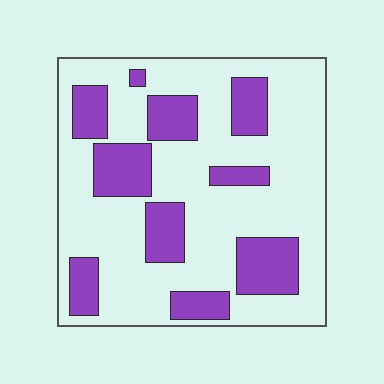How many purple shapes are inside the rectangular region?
10.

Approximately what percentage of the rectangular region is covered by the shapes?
Approximately 30%.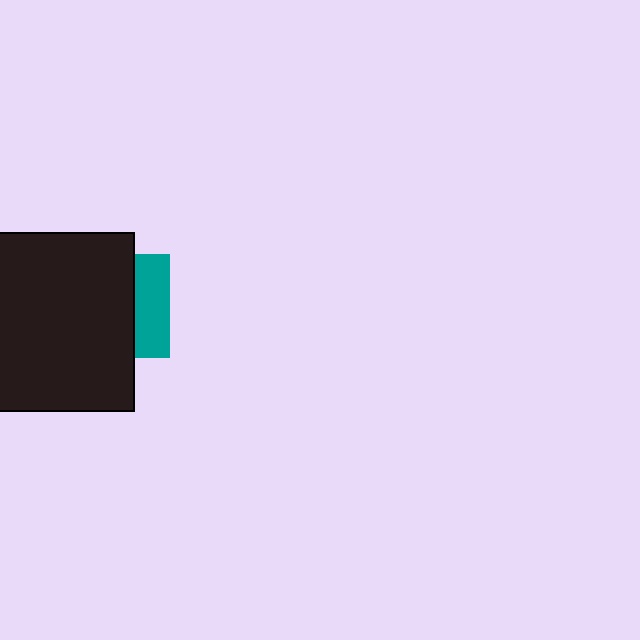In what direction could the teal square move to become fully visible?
The teal square could move right. That would shift it out from behind the black rectangle entirely.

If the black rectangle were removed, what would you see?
You would see the complete teal square.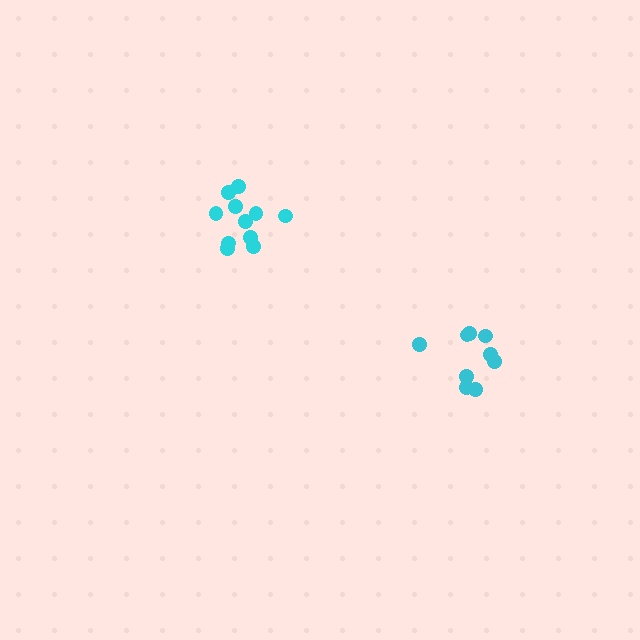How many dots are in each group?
Group 1: 11 dots, Group 2: 9 dots (20 total).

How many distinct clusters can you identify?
There are 2 distinct clusters.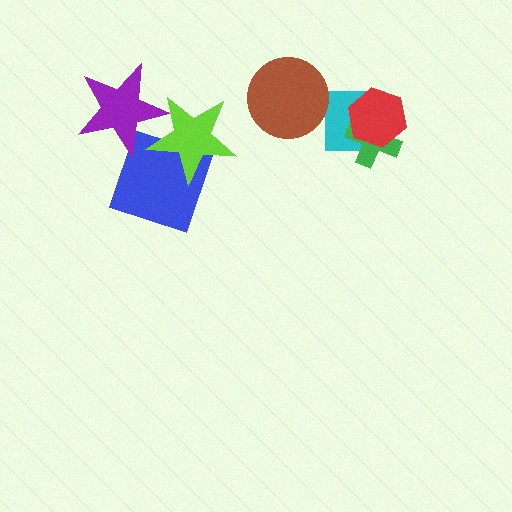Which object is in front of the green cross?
The red hexagon is in front of the green cross.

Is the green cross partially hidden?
Yes, it is partially covered by another shape.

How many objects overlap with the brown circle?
0 objects overlap with the brown circle.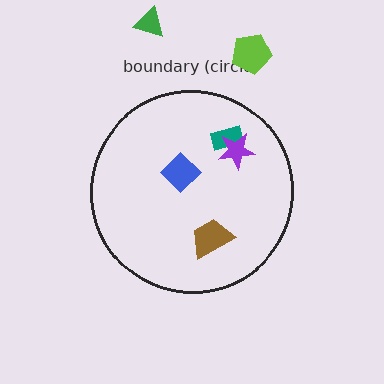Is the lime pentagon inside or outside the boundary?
Outside.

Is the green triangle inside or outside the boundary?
Outside.